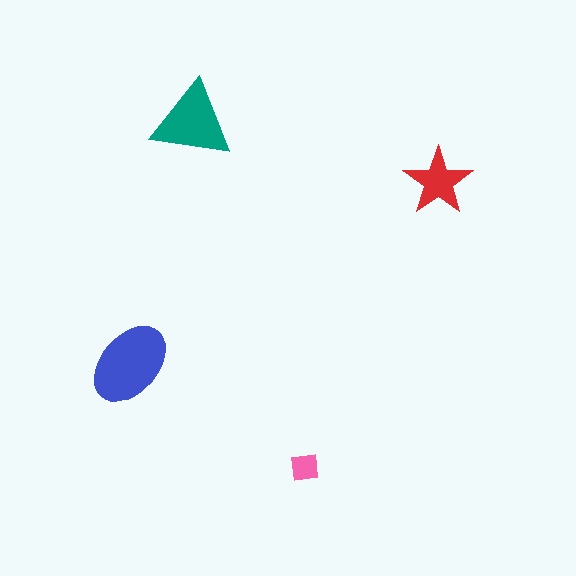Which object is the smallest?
The pink square.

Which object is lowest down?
The pink square is bottommost.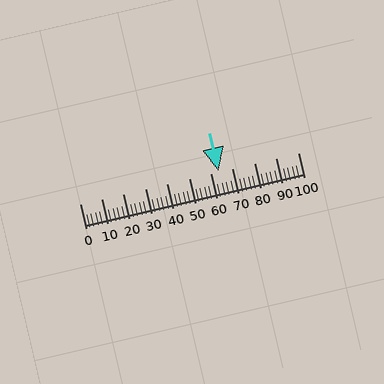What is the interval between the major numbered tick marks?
The major tick marks are spaced 10 units apart.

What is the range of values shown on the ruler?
The ruler shows values from 0 to 100.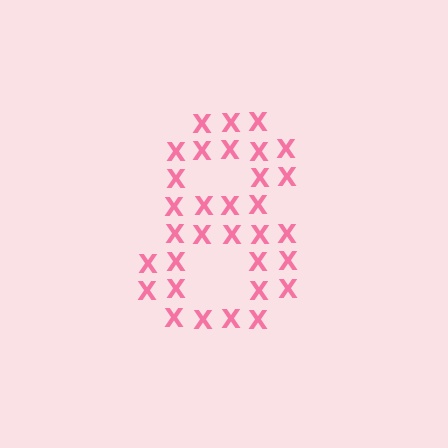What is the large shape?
The large shape is the digit 8.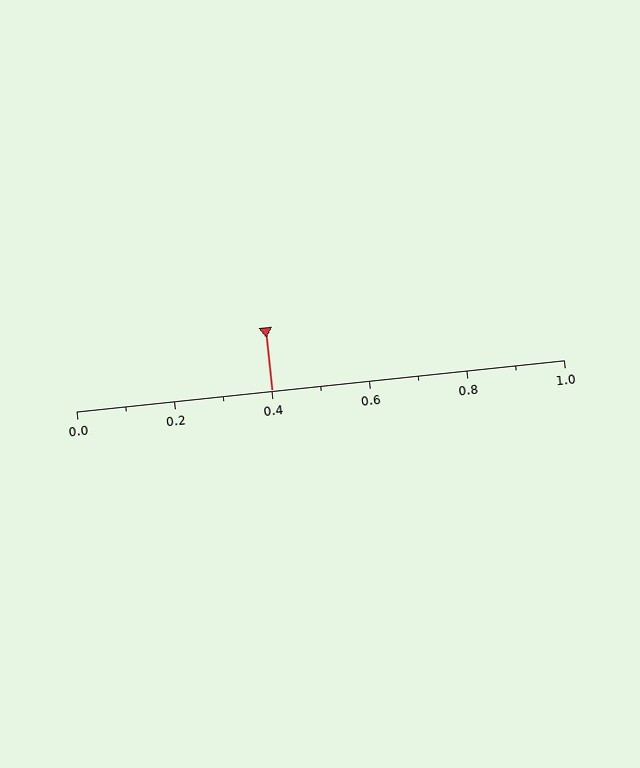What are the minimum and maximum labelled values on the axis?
The axis runs from 0.0 to 1.0.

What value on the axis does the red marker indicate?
The marker indicates approximately 0.4.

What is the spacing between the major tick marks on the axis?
The major ticks are spaced 0.2 apart.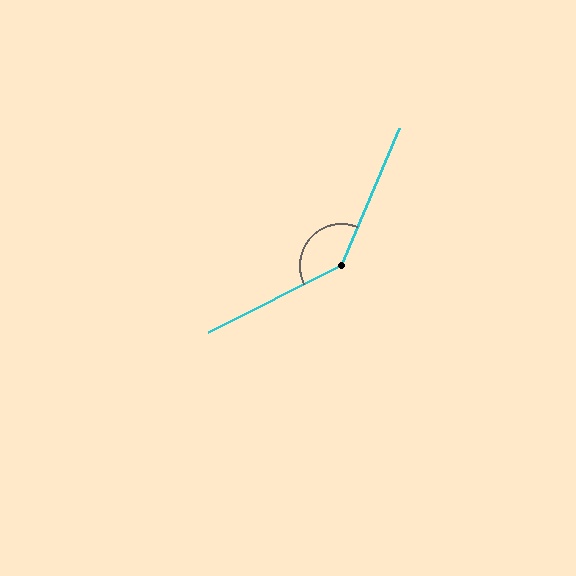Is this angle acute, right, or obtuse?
It is obtuse.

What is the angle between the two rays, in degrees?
Approximately 139 degrees.